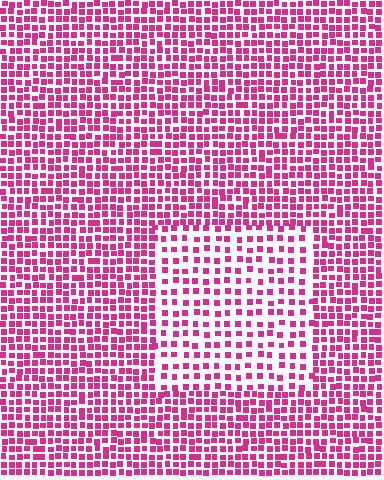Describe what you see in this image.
The image contains small magenta elements arranged at two different densities. A rectangle-shaped region is visible where the elements are less densely packed than the surrounding area.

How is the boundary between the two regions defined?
The boundary is defined by a change in element density (approximately 1.8x ratio). All elements are the same color, size, and shape.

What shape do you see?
I see a rectangle.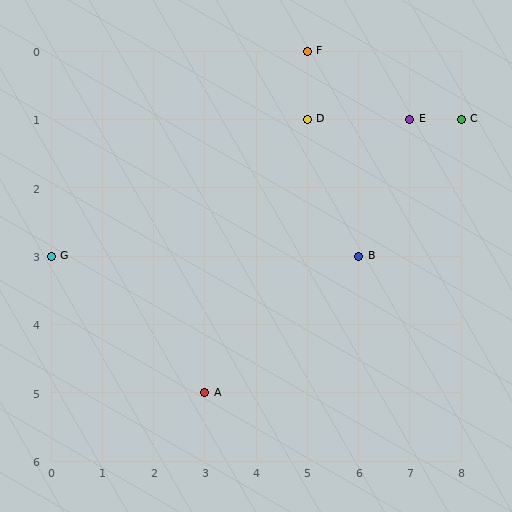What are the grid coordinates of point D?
Point D is at grid coordinates (5, 1).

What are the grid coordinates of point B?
Point B is at grid coordinates (6, 3).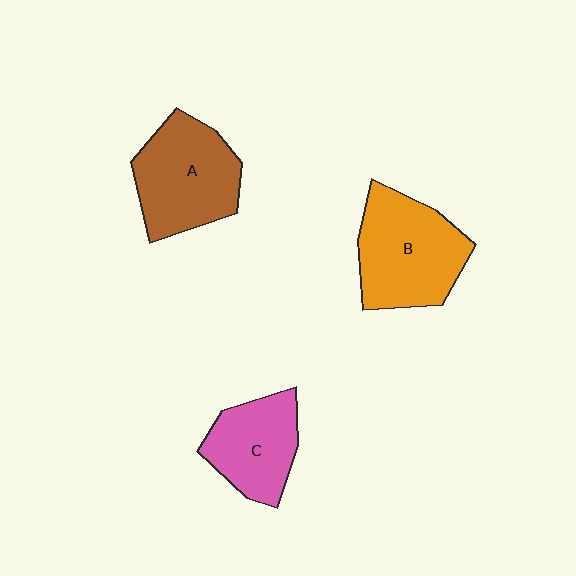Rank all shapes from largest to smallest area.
From largest to smallest: B (orange), A (brown), C (pink).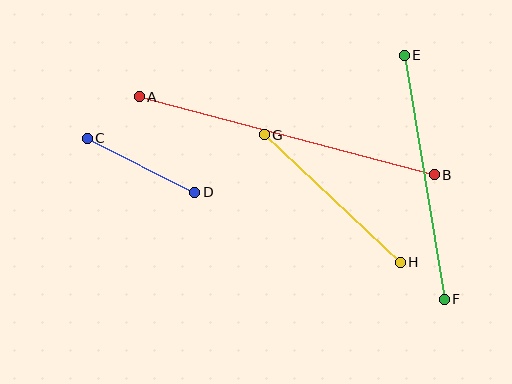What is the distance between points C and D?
The distance is approximately 120 pixels.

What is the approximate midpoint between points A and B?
The midpoint is at approximately (287, 136) pixels.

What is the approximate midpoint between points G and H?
The midpoint is at approximately (332, 199) pixels.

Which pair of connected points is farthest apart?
Points A and B are farthest apart.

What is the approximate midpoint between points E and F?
The midpoint is at approximately (424, 177) pixels.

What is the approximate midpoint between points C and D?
The midpoint is at approximately (141, 165) pixels.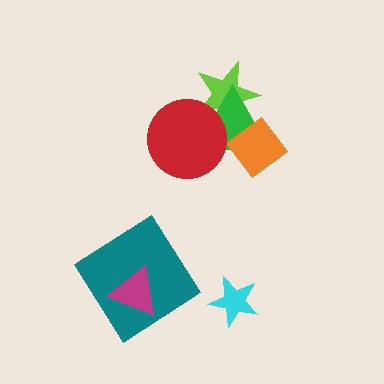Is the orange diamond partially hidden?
No, no other shape covers it.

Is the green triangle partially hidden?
Yes, it is partially covered by another shape.